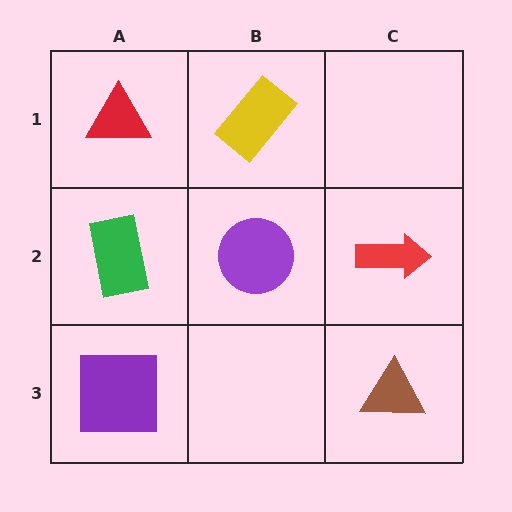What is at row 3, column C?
A brown triangle.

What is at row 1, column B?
A yellow rectangle.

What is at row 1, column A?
A red triangle.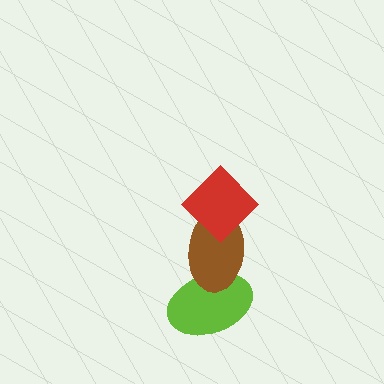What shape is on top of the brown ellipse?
The red diamond is on top of the brown ellipse.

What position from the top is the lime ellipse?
The lime ellipse is 3rd from the top.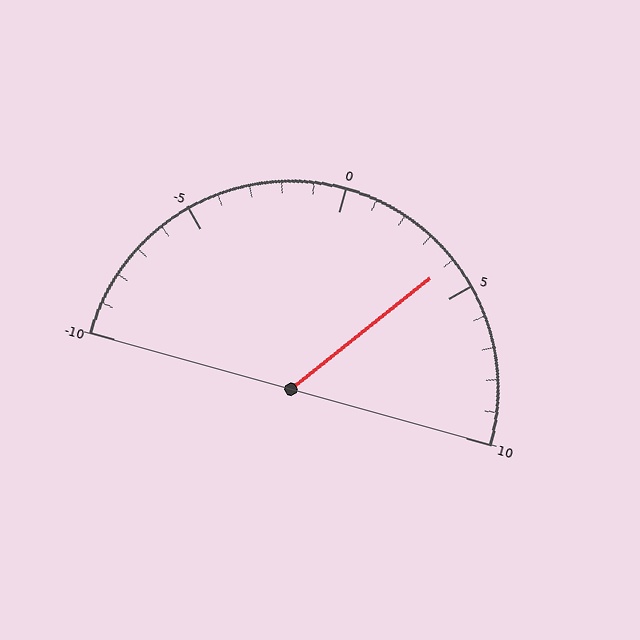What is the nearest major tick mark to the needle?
The nearest major tick mark is 5.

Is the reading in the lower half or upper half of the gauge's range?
The reading is in the upper half of the range (-10 to 10).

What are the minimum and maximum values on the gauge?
The gauge ranges from -10 to 10.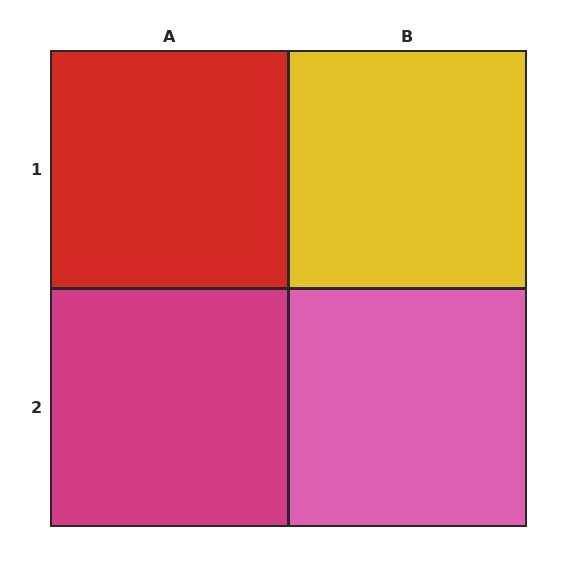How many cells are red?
1 cell is red.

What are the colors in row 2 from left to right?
Magenta, pink.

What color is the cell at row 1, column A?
Red.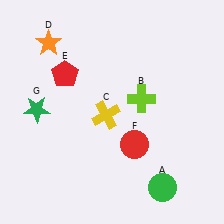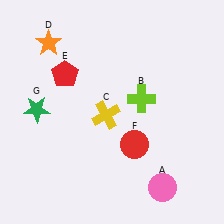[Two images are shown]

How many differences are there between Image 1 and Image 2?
There is 1 difference between the two images.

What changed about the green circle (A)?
In Image 1, A is green. In Image 2, it changed to pink.